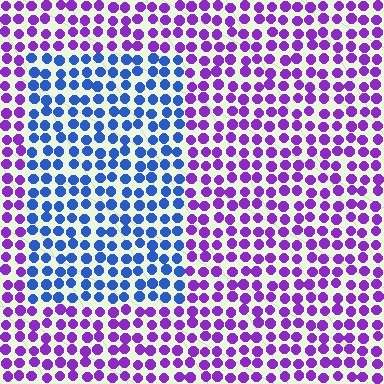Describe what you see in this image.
The image is filled with small purple elements in a uniform arrangement. A rectangle-shaped region is visible where the elements are tinted to a slightly different hue, forming a subtle color boundary.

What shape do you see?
I see a rectangle.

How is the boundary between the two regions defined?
The boundary is defined purely by a slight shift in hue (about 58 degrees). Spacing, size, and orientation are identical on both sides.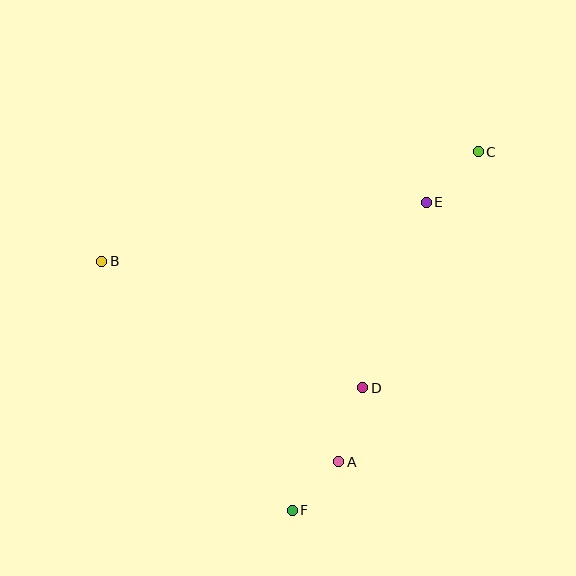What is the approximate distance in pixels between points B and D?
The distance between B and D is approximately 290 pixels.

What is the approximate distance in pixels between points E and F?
The distance between E and F is approximately 336 pixels.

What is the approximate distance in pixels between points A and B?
The distance between A and B is approximately 310 pixels.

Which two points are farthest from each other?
Points C and F are farthest from each other.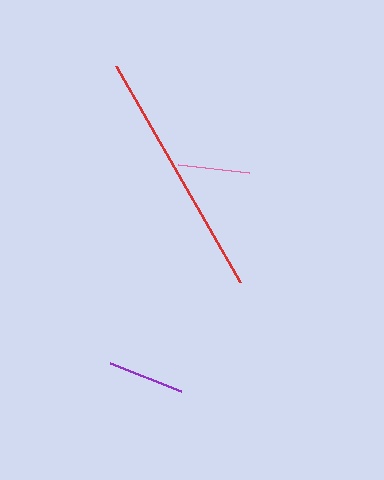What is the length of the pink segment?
The pink segment is approximately 71 pixels long.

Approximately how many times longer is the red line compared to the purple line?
The red line is approximately 3.3 times the length of the purple line.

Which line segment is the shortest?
The pink line is the shortest at approximately 71 pixels.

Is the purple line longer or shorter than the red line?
The red line is longer than the purple line.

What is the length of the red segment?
The red segment is approximately 248 pixels long.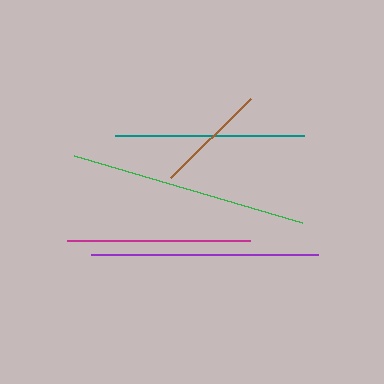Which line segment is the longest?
The green line is the longest at approximately 238 pixels.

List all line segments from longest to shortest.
From longest to shortest: green, purple, teal, magenta, brown.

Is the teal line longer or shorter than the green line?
The green line is longer than the teal line.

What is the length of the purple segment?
The purple segment is approximately 227 pixels long.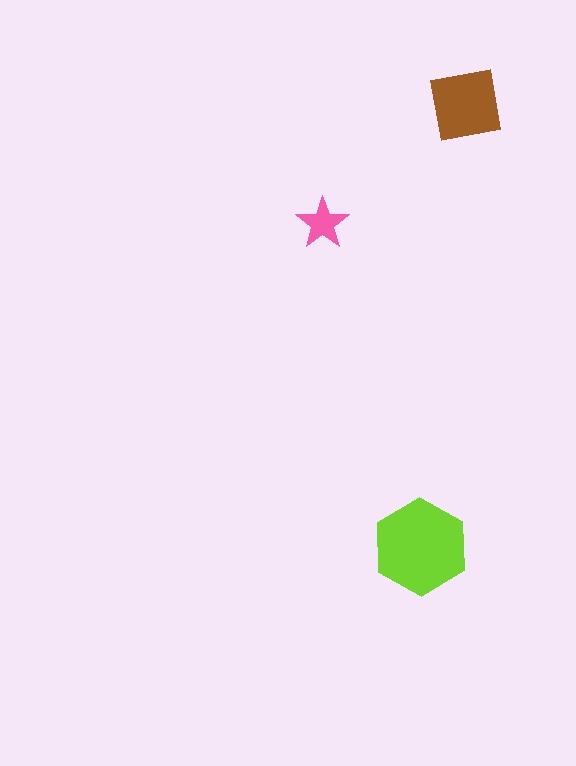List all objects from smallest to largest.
The pink star, the brown square, the lime hexagon.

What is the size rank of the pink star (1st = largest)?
3rd.